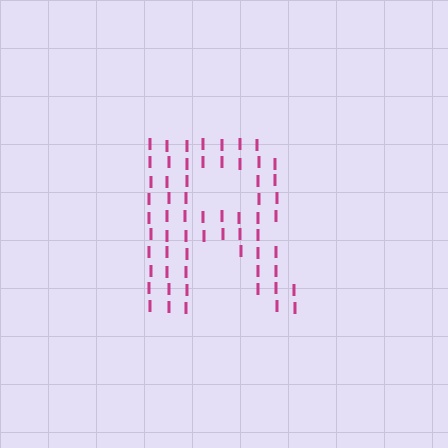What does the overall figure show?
The overall figure shows the letter R.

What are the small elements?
The small elements are letter I's.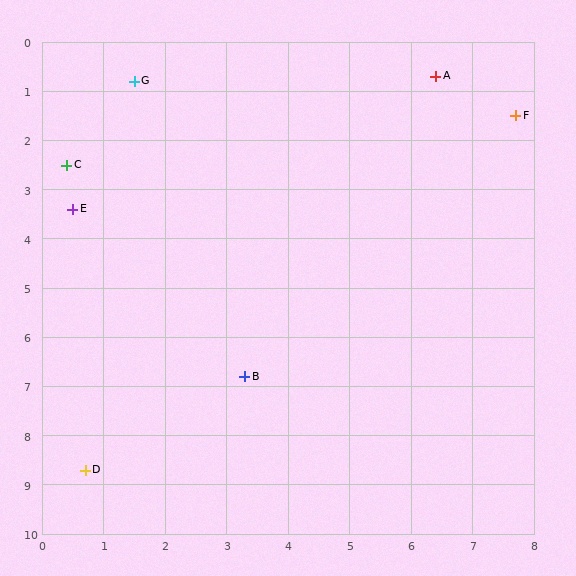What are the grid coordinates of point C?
Point C is at approximately (0.4, 2.5).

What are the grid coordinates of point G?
Point G is at approximately (1.5, 0.8).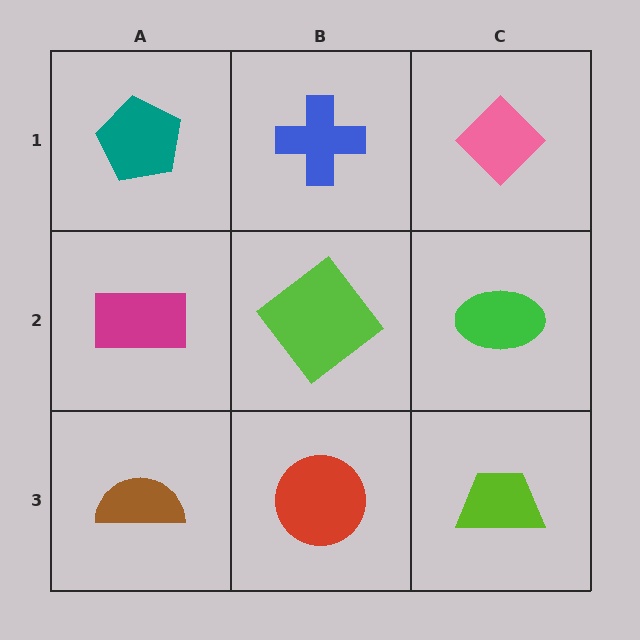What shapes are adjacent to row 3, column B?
A lime diamond (row 2, column B), a brown semicircle (row 3, column A), a lime trapezoid (row 3, column C).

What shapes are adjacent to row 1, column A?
A magenta rectangle (row 2, column A), a blue cross (row 1, column B).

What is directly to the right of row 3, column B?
A lime trapezoid.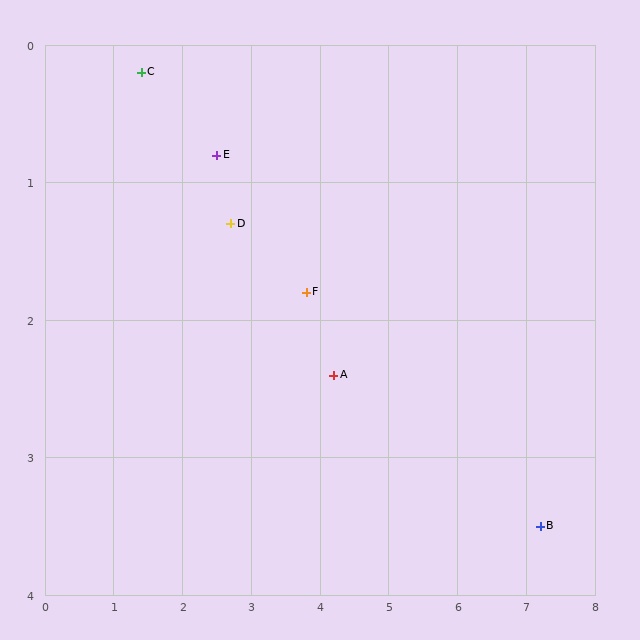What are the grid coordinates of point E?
Point E is at approximately (2.5, 0.8).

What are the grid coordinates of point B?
Point B is at approximately (7.2, 3.5).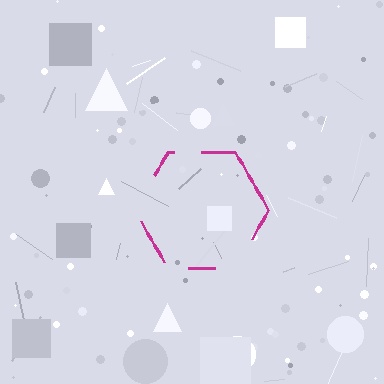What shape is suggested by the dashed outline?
The dashed outline suggests a hexagon.